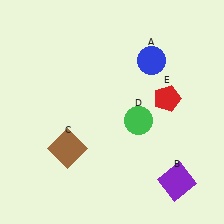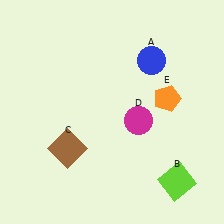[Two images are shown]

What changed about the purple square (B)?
In Image 1, B is purple. In Image 2, it changed to lime.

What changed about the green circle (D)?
In Image 1, D is green. In Image 2, it changed to magenta.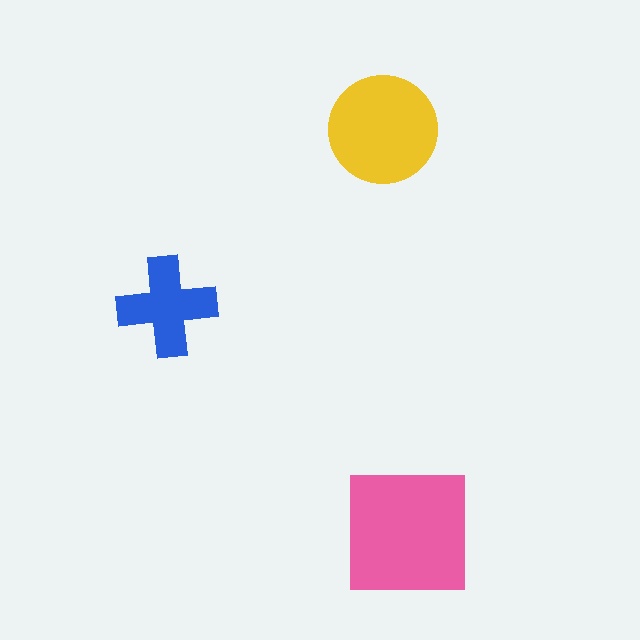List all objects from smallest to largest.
The blue cross, the yellow circle, the pink square.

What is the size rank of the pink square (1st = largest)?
1st.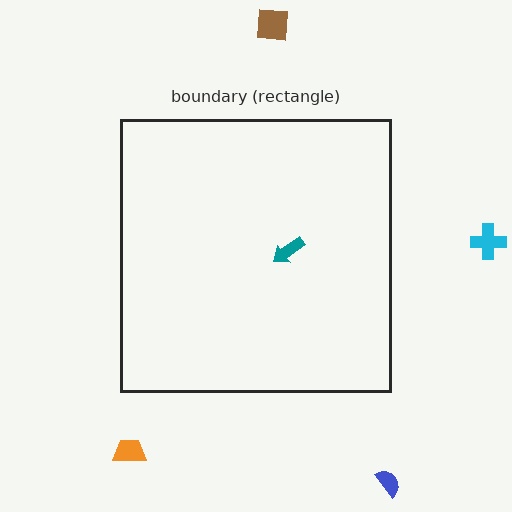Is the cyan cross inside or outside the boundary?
Outside.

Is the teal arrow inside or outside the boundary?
Inside.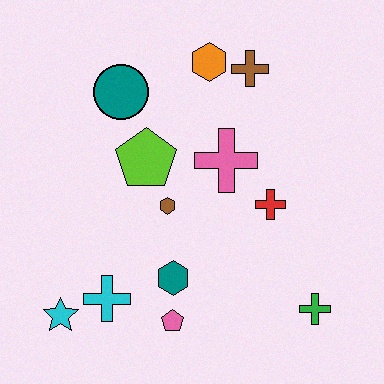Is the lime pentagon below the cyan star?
No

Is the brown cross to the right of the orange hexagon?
Yes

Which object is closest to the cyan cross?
The cyan star is closest to the cyan cross.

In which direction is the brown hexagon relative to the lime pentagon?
The brown hexagon is below the lime pentagon.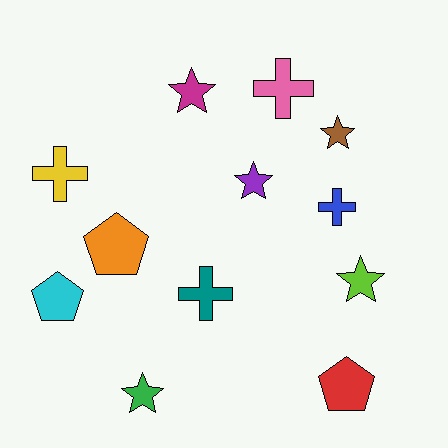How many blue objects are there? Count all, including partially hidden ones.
There is 1 blue object.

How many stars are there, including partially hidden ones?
There are 5 stars.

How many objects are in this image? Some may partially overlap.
There are 12 objects.